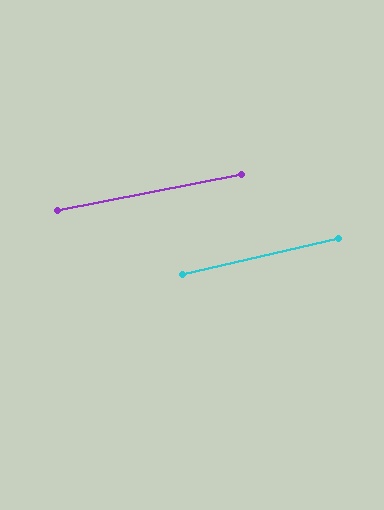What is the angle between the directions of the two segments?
Approximately 2 degrees.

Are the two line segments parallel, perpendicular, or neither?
Parallel — their directions differ by only 2.0°.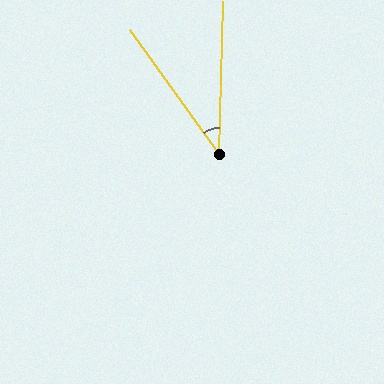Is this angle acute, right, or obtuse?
It is acute.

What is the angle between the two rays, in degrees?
Approximately 37 degrees.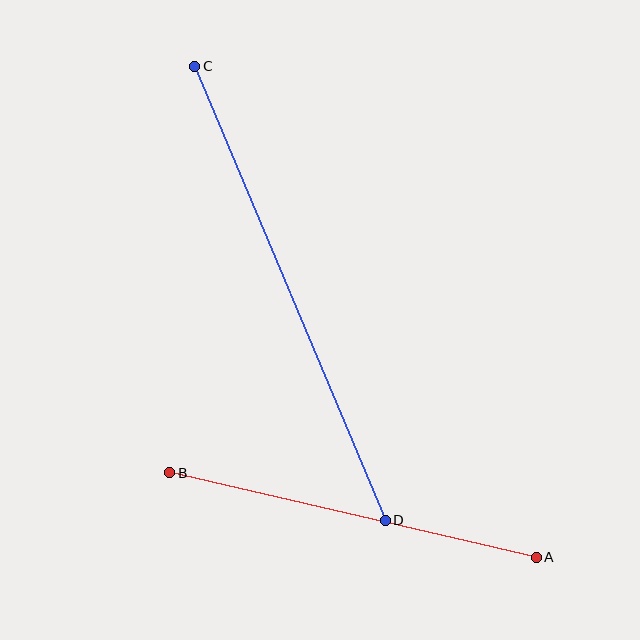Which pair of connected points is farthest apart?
Points C and D are farthest apart.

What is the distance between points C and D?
The distance is approximately 492 pixels.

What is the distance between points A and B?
The distance is approximately 376 pixels.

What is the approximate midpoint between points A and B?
The midpoint is at approximately (353, 515) pixels.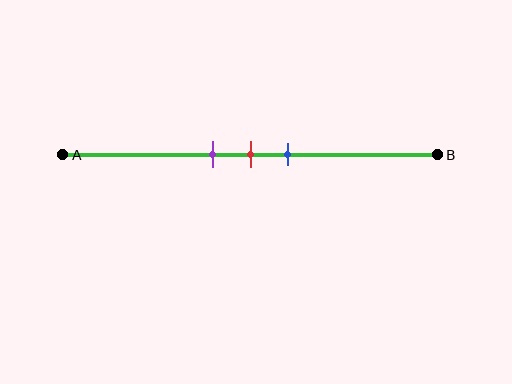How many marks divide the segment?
There are 3 marks dividing the segment.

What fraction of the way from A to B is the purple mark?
The purple mark is approximately 40% (0.4) of the way from A to B.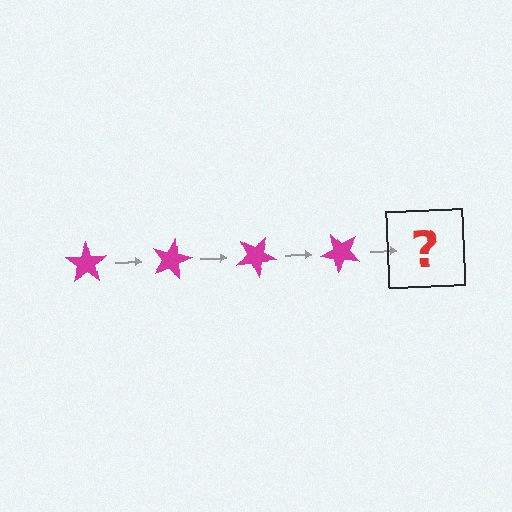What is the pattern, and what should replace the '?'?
The pattern is that the star rotates 15 degrees each step. The '?' should be a magenta star rotated 60 degrees.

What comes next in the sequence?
The next element should be a magenta star rotated 60 degrees.